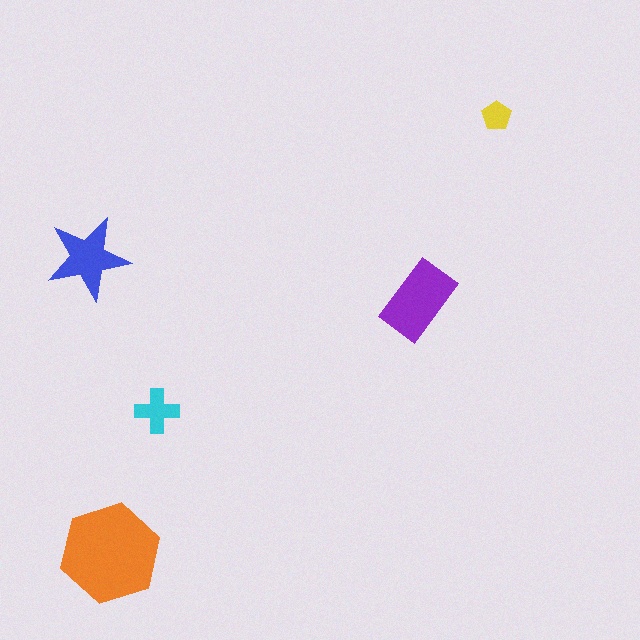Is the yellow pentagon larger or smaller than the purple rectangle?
Smaller.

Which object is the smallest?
The yellow pentagon.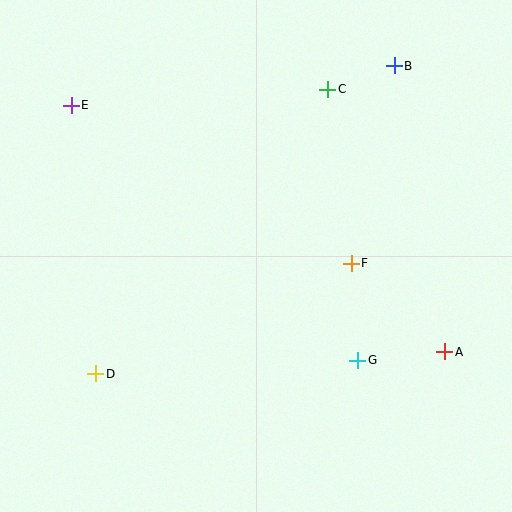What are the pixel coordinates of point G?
Point G is at (358, 360).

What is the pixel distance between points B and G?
The distance between B and G is 297 pixels.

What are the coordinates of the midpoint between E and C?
The midpoint between E and C is at (199, 97).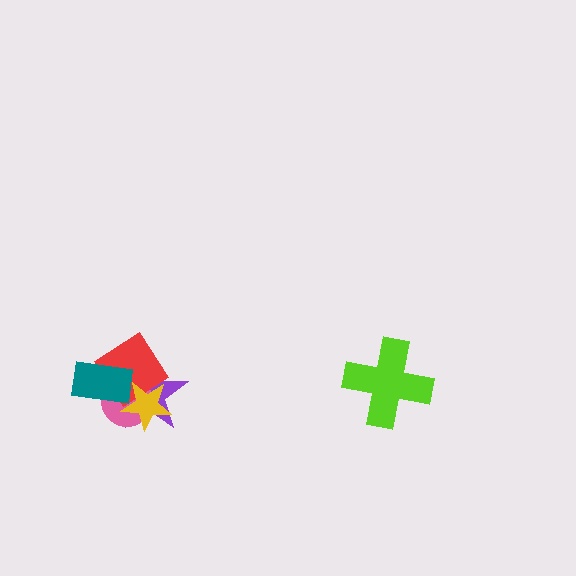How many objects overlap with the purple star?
4 objects overlap with the purple star.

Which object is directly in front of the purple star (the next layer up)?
The pink circle is directly in front of the purple star.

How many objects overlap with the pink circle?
4 objects overlap with the pink circle.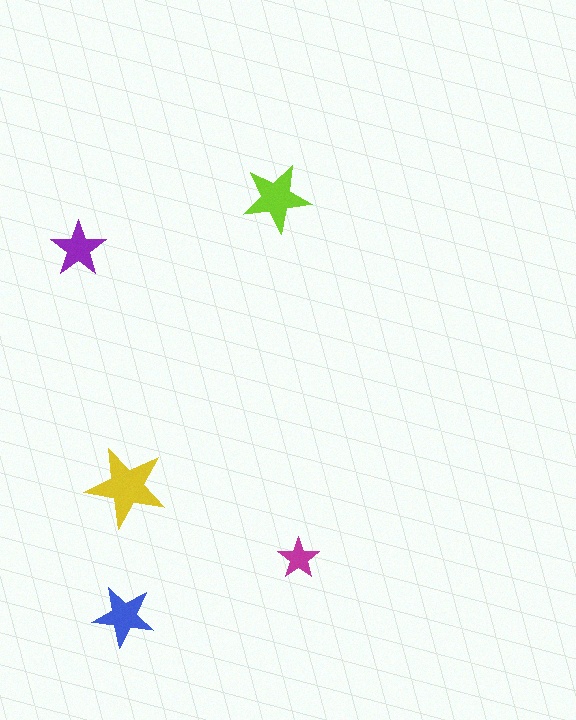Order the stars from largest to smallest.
the yellow one, the lime one, the blue one, the purple one, the magenta one.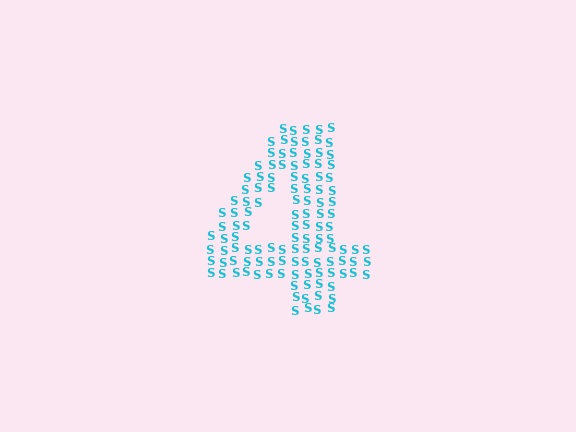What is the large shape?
The large shape is the digit 4.